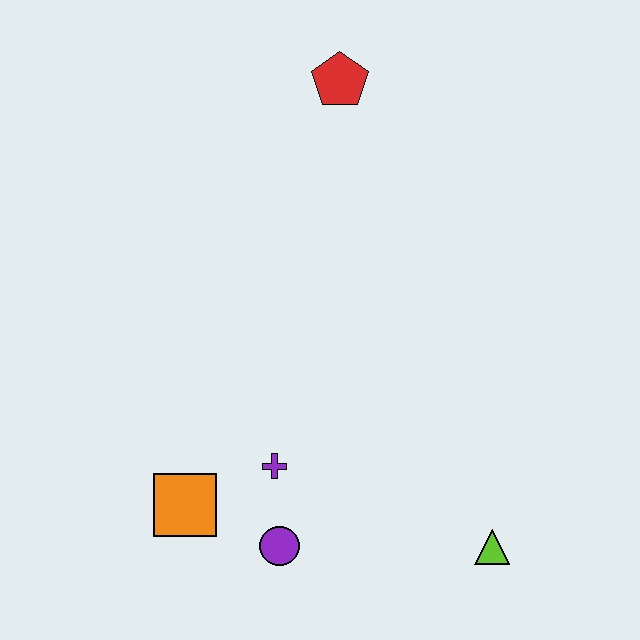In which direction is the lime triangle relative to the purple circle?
The lime triangle is to the right of the purple circle.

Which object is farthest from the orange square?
The red pentagon is farthest from the orange square.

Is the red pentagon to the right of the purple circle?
Yes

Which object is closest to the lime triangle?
The purple circle is closest to the lime triangle.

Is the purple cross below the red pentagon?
Yes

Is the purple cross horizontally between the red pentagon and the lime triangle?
No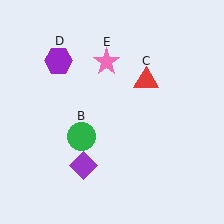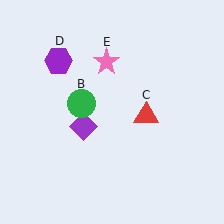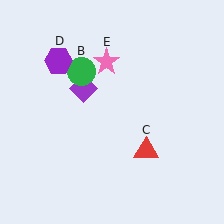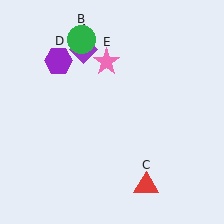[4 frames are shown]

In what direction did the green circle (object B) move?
The green circle (object B) moved up.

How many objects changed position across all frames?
3 objects changed position: purple diamond (object A), green circle (object B), red triangle (object C).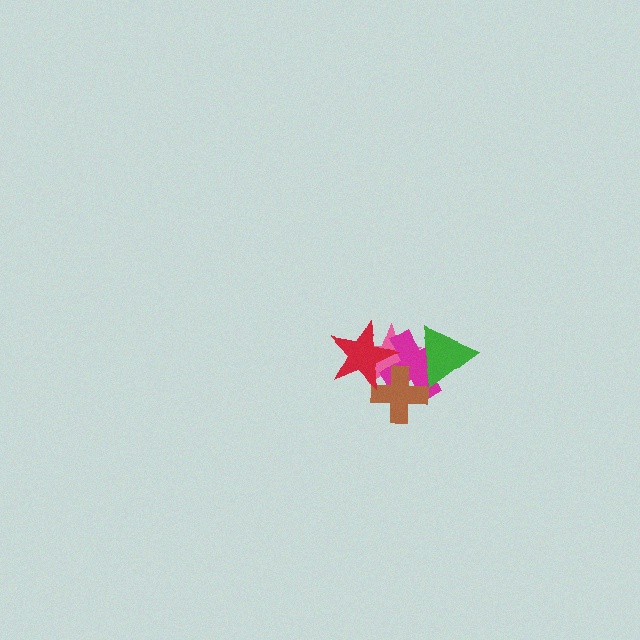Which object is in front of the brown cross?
The red star is in front of the brown cross.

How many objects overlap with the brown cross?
3 objects overlap with the brown cross.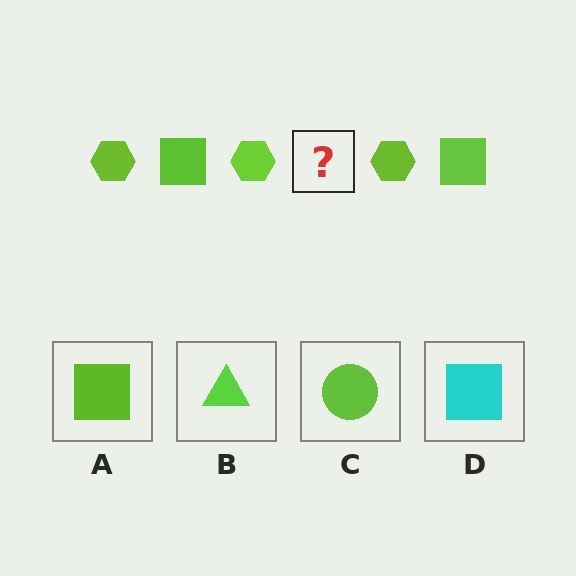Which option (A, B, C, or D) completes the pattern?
A.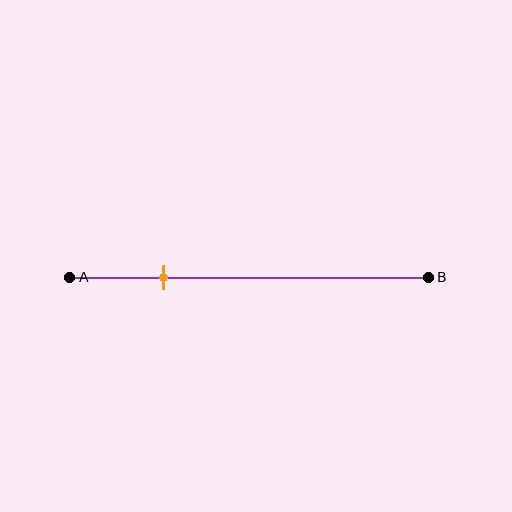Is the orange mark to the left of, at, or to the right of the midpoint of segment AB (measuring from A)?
The orange mark is to the left of the midpoint of segment AB.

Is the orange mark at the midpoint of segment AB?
No, the mark is at about 25% from A, not at the 50% midpoint.